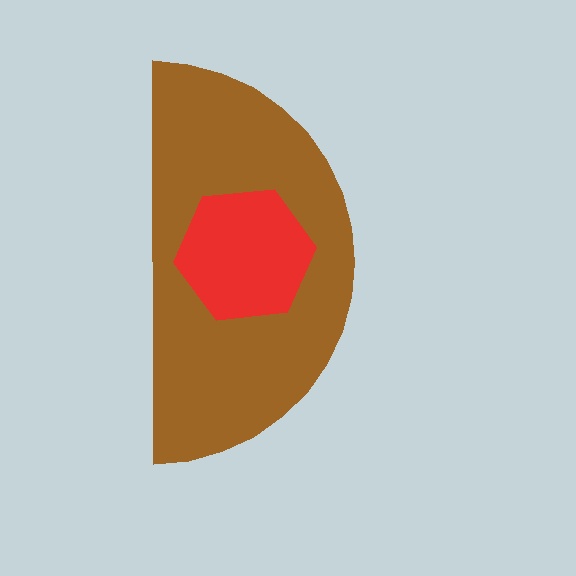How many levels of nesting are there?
2.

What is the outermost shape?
The brown semicircle.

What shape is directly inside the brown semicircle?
The red hexagon.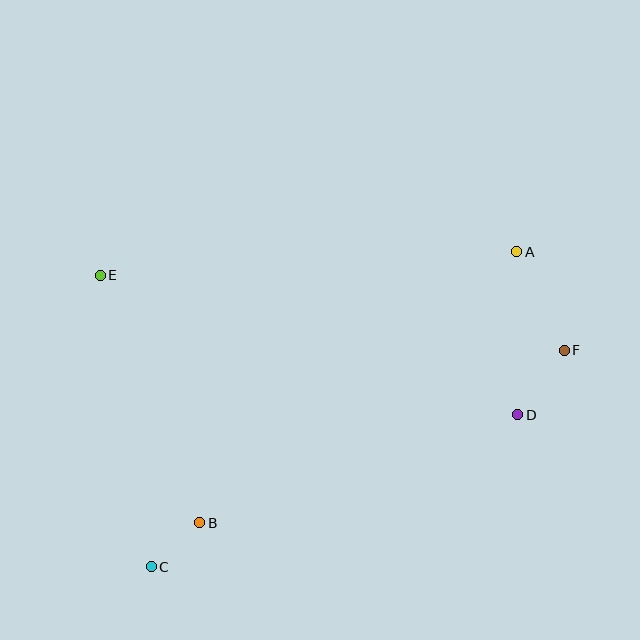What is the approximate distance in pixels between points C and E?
The distance between C and E is approximately 296 pixels.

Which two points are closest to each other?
Points B and C are closest to each other.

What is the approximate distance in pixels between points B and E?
The distance between B and E is approximately 267 pixels.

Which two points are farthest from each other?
Points A and C are farthest from each other.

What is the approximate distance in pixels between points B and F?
The distance between B and F is approximately 403 pixels.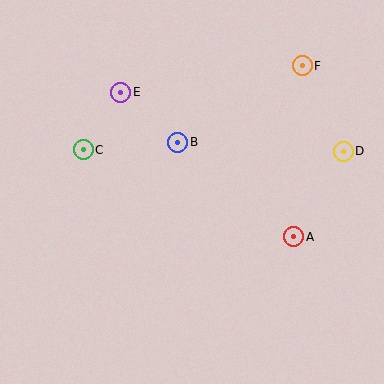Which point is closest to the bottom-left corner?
Point C is closest to the bottom-left corner.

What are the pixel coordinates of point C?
Point C is at (83, 150).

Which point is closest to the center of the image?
Point B at (178, 142) is closest to the center.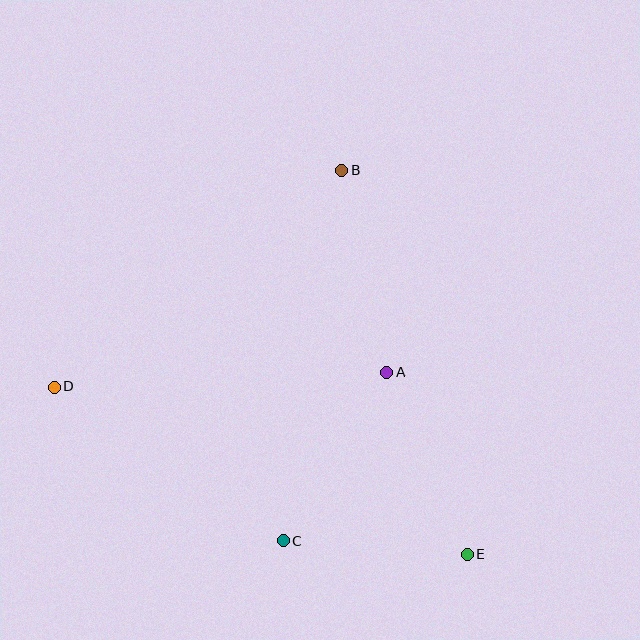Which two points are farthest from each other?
Points D and E are farthest from each other.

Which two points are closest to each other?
Points C and E are closest to each other.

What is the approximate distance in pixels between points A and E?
The distance between A and E is approximately 199 pixels.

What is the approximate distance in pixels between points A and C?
The distance between A and C is approximately 198 pixels.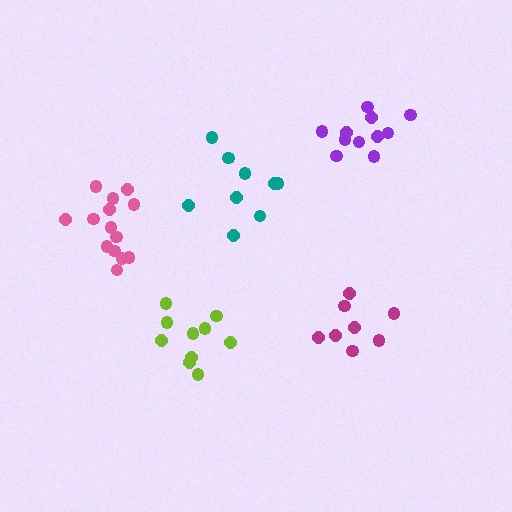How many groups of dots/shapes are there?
There are 5 groups.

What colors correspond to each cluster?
The clusters are colored: magenta, teal, purple, lime, pink.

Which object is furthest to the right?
The purple cluster is rightmost.